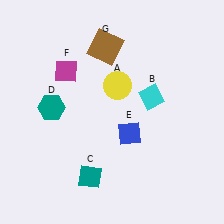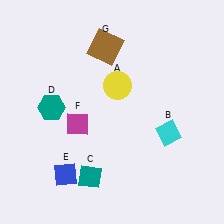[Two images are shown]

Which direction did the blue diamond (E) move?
The blue diamond (E) moved left.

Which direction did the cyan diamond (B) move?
The cyan diamond (B) moved down.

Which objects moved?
The objects that moved are: the cyan diamond (B), the blue diamond (E), the magenta diamond (F).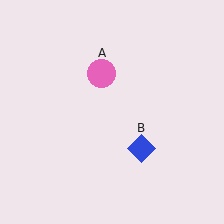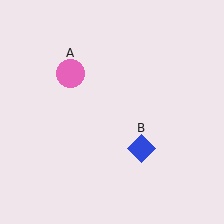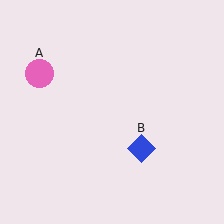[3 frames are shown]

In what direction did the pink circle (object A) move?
The pink circle (object A) moved left.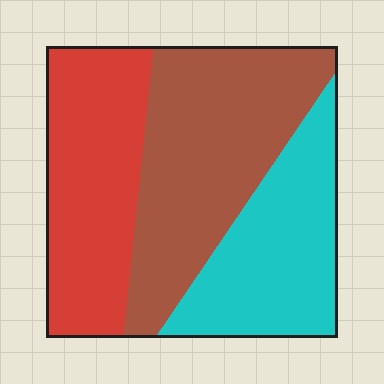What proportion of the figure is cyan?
Cyan takes up between a sixth and a third of the figure.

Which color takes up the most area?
Brown, at roughly 40%.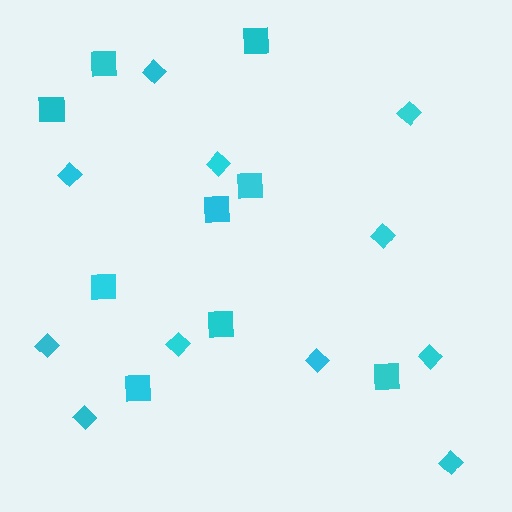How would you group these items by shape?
There are 2 groups: one group of squares (9) and one group of diamonds (11).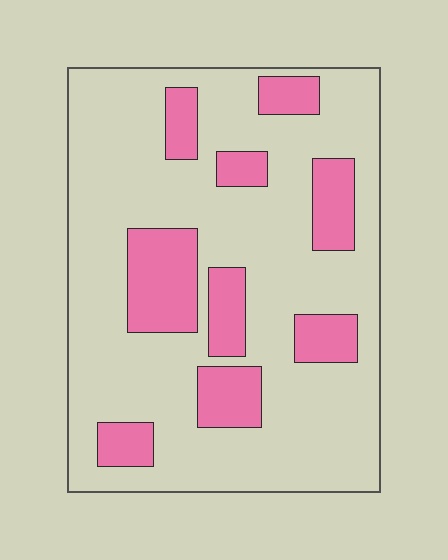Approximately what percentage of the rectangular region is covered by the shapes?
Approximately 25%.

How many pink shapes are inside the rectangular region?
9.